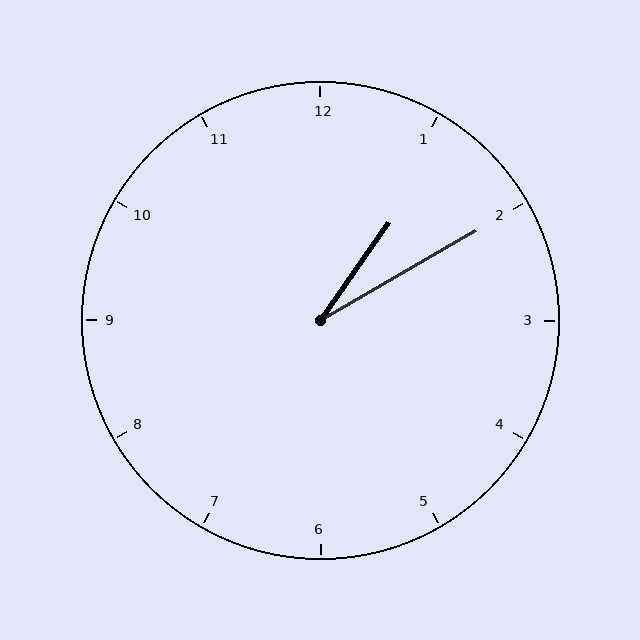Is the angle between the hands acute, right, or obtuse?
It is acute.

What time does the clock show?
1:10.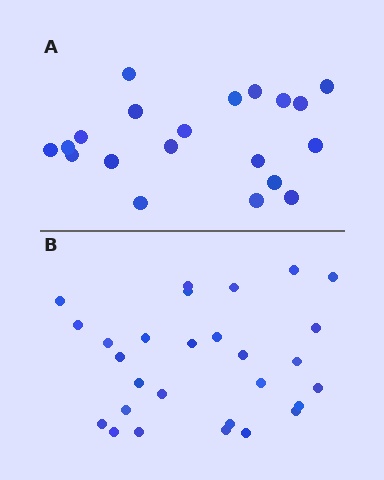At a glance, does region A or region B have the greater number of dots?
Region B (the bottom region) has more dots.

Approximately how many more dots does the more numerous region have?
Region B has roughly 8 or so more dots than region A.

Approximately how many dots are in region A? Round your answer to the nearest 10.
About 20 dots.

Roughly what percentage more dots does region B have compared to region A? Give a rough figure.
About 40% more.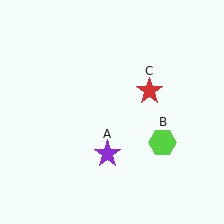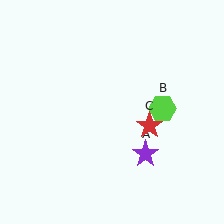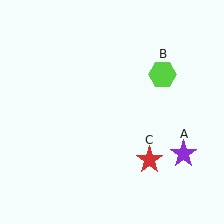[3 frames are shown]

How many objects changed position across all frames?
3 objects changed position: purple star (object A), lime hexagon (object B), red star (object C).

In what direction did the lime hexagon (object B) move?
The lime hexagon (object B) moved up.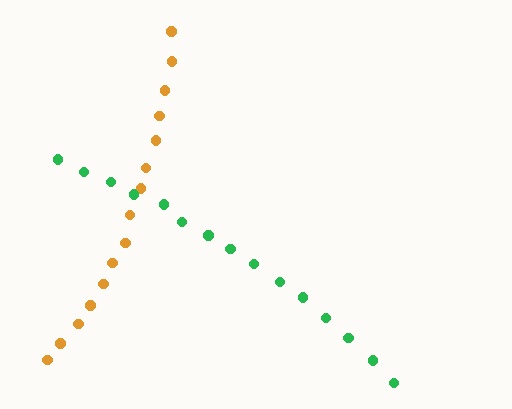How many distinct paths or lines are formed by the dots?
There are 2 distinct paths.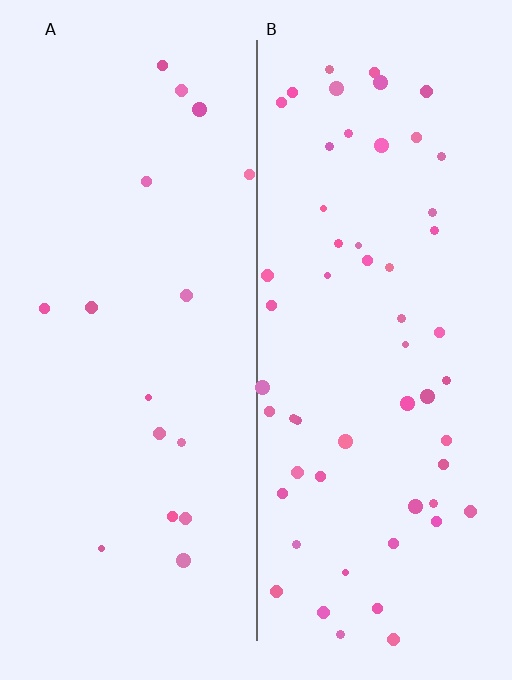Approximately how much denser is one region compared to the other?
Approximately 3.3× — region B over region A.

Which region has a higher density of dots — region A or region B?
B (the right).